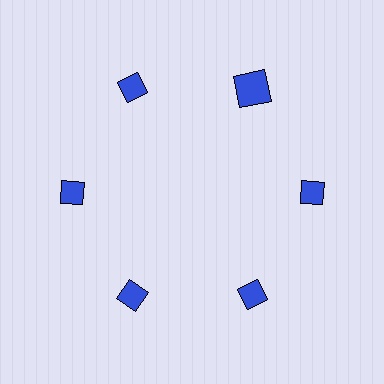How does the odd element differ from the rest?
It has a different shape: square instead of diamond.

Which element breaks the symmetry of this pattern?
The blue square at roughly the 1 o'clock position breaks the symmetry. All other shapes are blue diamonds.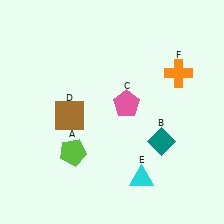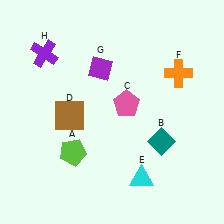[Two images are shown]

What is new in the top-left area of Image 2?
A purple diamond (G) was added in the top-left area of Image 2.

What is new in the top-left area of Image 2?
A purple cross (H) was added in the top-left area of Image 2.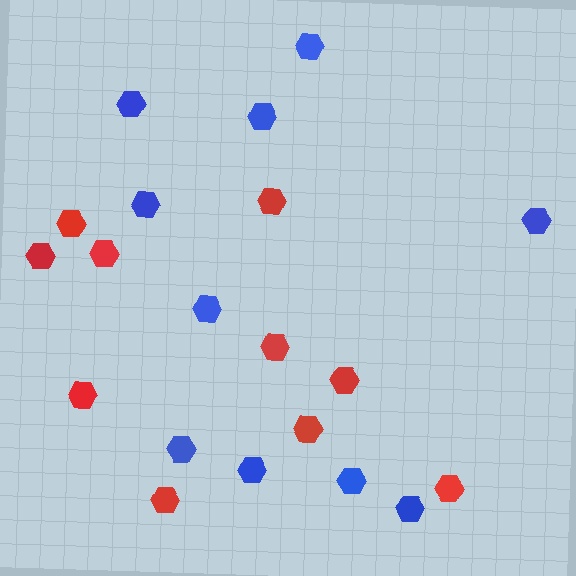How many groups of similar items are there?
There are 2 groups: one group of red hexagons (10) and one group of blue hexagons (10).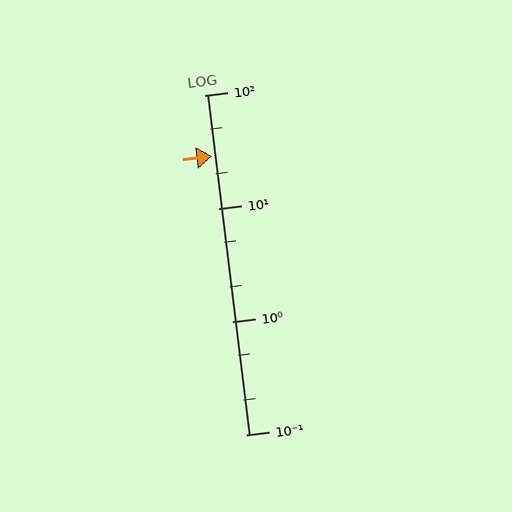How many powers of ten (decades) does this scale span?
The scale spans 3 decades, from 0.1 to 100.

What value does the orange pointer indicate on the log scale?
The pointer indicates approximately 29.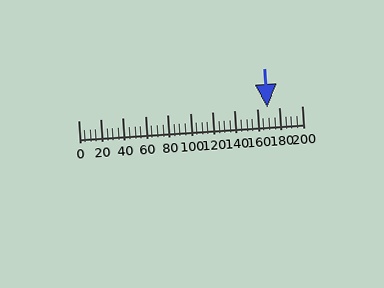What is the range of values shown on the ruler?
The ruler shows values from 0 to 200.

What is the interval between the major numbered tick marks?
The major tick marks are spaced 20 units apart.